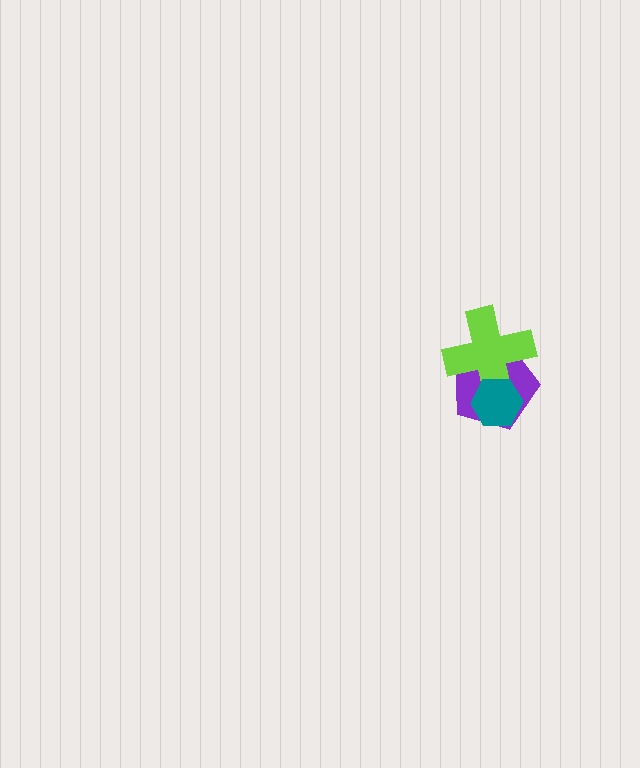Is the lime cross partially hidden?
Yes, it is partially covered by another shape.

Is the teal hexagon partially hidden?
No, no other shape covers it.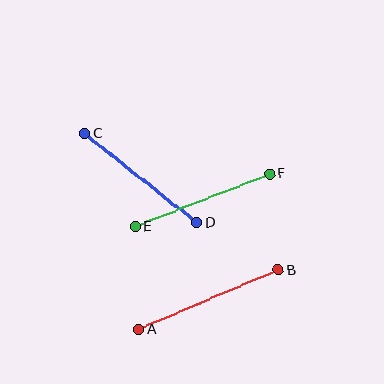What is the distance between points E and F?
The distance is approximately 144 pixels.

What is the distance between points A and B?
The distance is approximately 151 pixels.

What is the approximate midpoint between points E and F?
The midpoint is at approximately (202, 200) pixels.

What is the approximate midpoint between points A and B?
The midpoint is at approximately (209, 300) pixels.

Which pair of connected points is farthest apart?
Points A and B are farthest apart.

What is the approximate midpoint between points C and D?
The midpoint is at approximately (141, 178) pixels.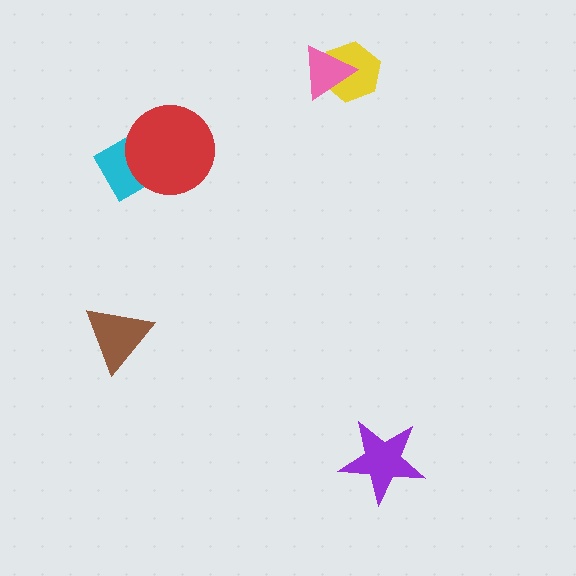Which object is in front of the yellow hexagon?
The pink triangle is in front of the yellow hexagon.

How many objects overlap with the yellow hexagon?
1 object overlaps with the yellow hexagon.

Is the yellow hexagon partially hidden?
Yes, it is partially covered by another shape.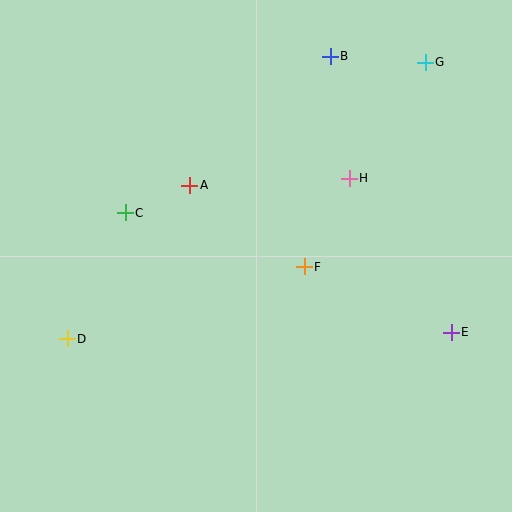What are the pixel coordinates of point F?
Point F is at (304, 267).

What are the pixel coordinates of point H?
Point H is at (349, 178).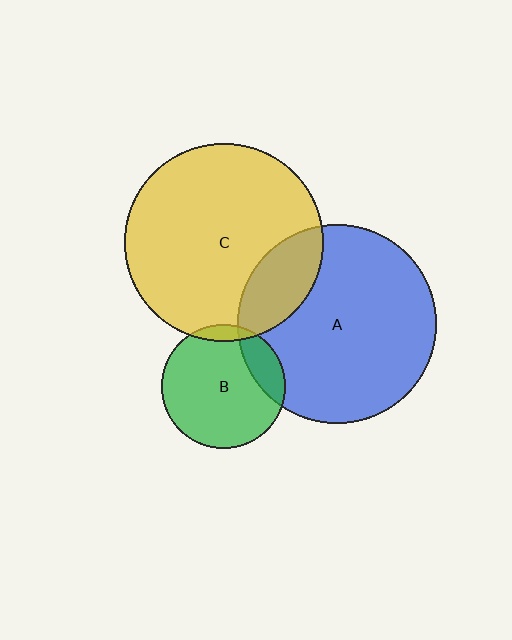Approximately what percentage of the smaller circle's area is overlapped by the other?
Approximately 20%.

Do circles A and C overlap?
Yes.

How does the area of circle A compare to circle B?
Approximately 2.6 times.